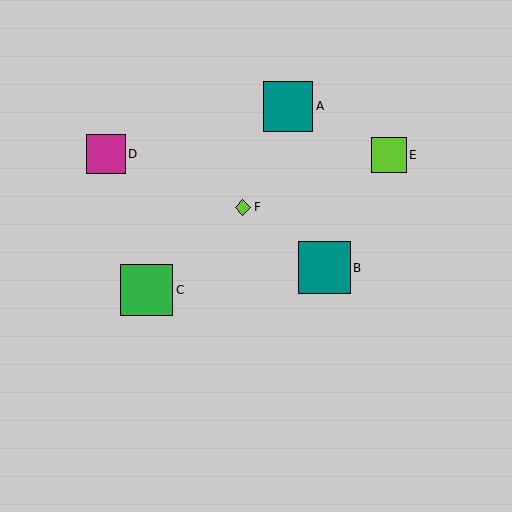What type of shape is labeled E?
Shape E is a lime square.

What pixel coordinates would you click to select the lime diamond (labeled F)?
Click at (243, 207) to select the lime diamond F.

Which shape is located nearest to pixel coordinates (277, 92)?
The teal square (labeled A) at (288, 106) is nearest to that location.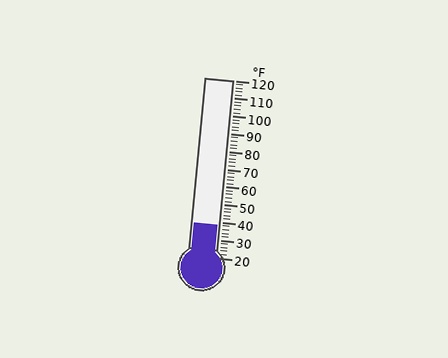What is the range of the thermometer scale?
The thermometer scale ranges from 20°F to 120°F.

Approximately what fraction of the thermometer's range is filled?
The thermometer is filled to approximately 20% of its range.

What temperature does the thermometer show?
The thermometer shows approximately 38°F.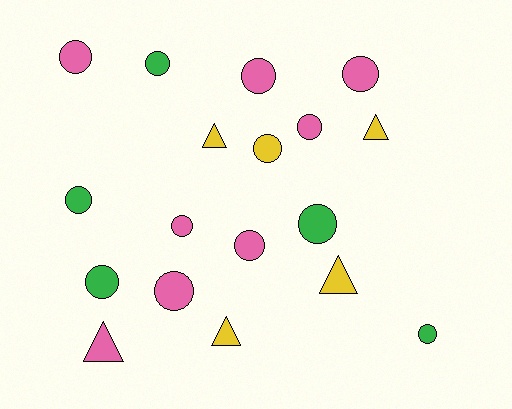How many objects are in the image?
There are 18 objects.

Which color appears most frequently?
Pink, with 8 objects.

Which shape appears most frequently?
Circle, with 13 objects.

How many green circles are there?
There are 5 green circles.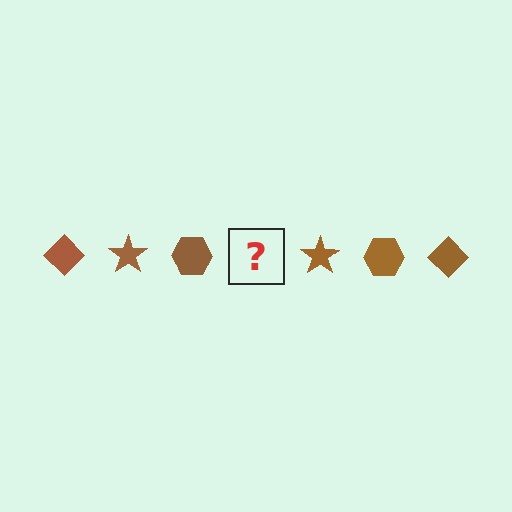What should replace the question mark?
The question mark should be replaced with a brown diamond.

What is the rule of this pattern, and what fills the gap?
The rule is that the pattern cycles through diamond, star, hexagon shapes in brown. The gap should be filled with a brown diamond.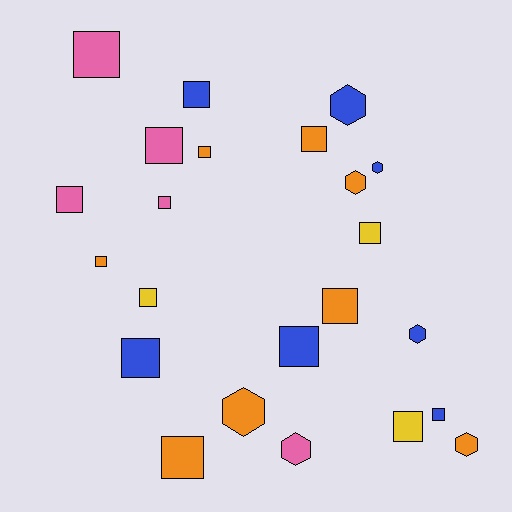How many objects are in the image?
There are 23 objects.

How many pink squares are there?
There are 4 pink squares.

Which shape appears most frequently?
Square, with 16 objects.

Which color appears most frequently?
Orange, with 8 objects.